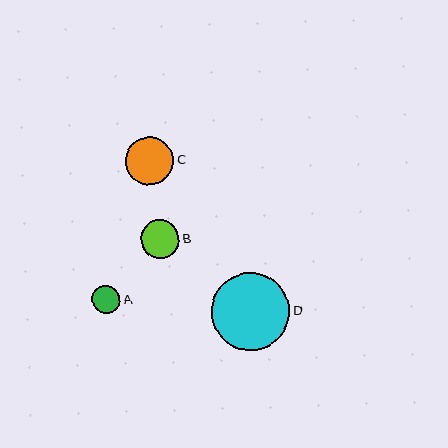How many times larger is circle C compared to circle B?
Circle C is approximately 1.3 times the size of circle B.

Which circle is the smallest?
Circle A is the smallest with a size of approximately 28 pixels.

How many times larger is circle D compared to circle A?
Circle D is approximately 2.8 times the size of circle A.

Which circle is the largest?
Circle D is the largest with a size of approximately 78 pixels.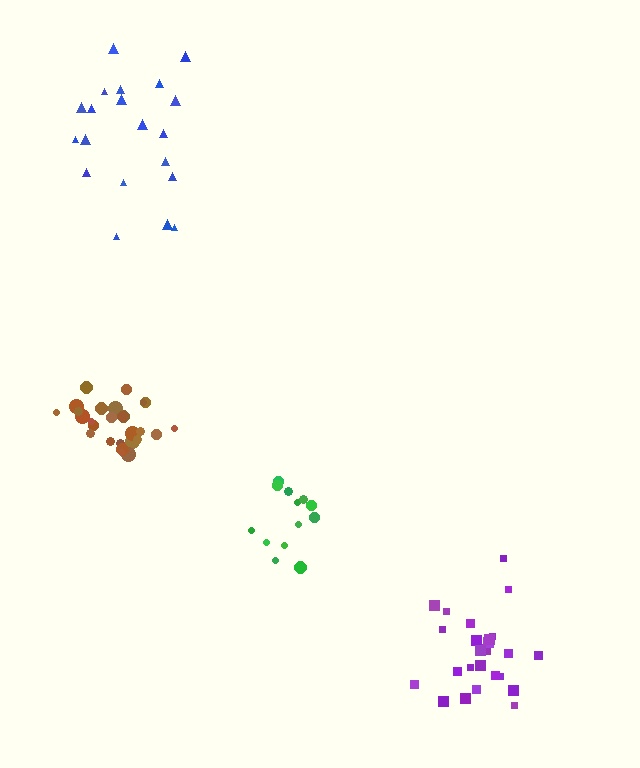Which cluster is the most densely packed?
Brown.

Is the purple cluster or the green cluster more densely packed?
Green.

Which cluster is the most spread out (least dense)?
Blue.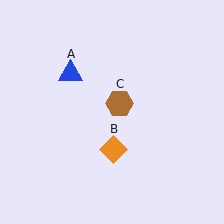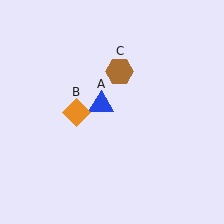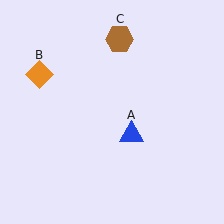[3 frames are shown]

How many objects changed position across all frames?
3 objects changed position: blue triangle (object A), orange diamond (object B), brown hexagon (object C).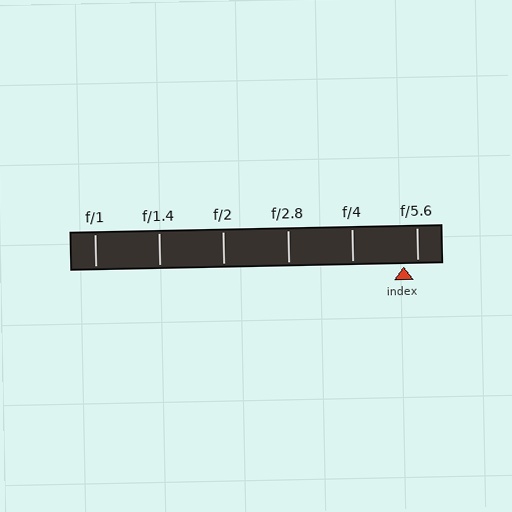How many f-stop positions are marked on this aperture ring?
There are 6 f-stop positions marked.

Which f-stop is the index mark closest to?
The index mark is closest to f/5.6.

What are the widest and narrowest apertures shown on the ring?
The widest aperture shown is f/1 and the narrowest is f/5.6.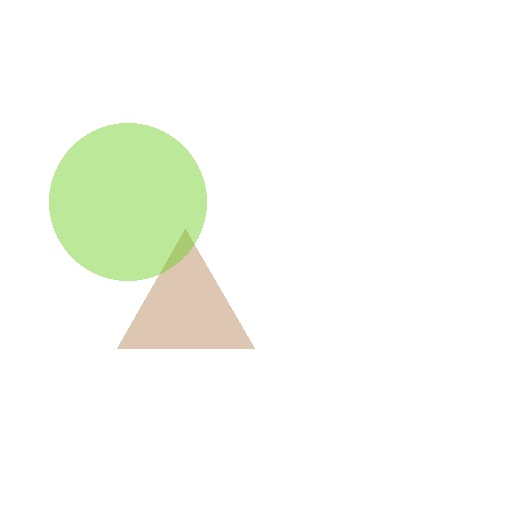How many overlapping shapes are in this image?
There are 2 overlapping shapes in the image.